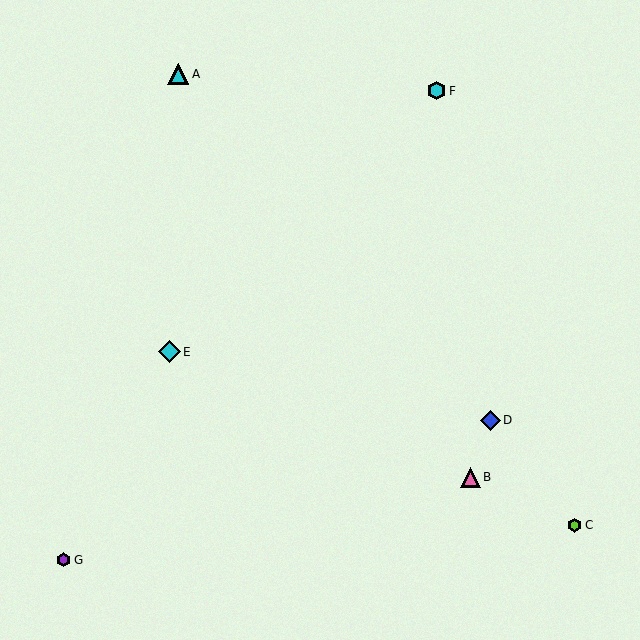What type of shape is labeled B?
Shape B is a pink triangle.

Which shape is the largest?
The cyan diamond (labeled E) is the largest.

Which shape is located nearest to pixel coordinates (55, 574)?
The purple hexagon (labeled G) at (64, 560) is nearest to that location.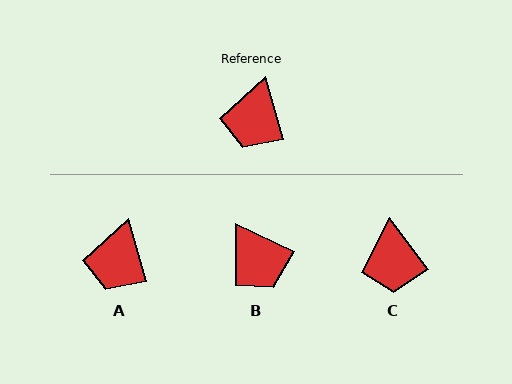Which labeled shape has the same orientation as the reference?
A.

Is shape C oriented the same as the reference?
No, it is off by about 20 degrees.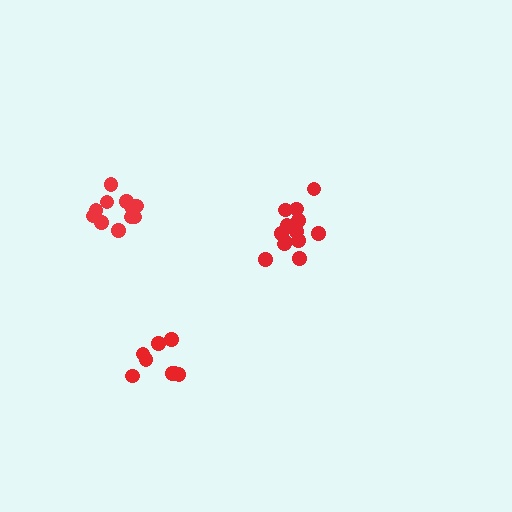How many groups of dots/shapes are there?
There are 3 groups.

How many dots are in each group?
Group 1: 11 dots, Group 2: 13 dots, Group 3: 8 dots (32 total).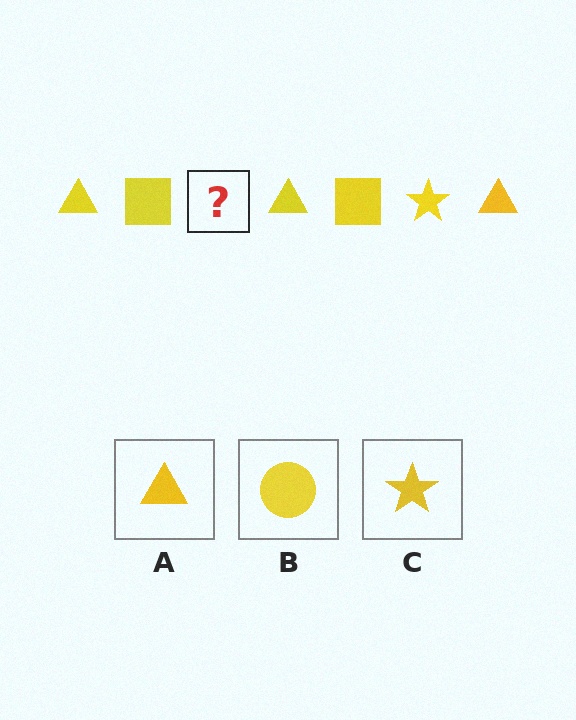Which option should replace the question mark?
Option C.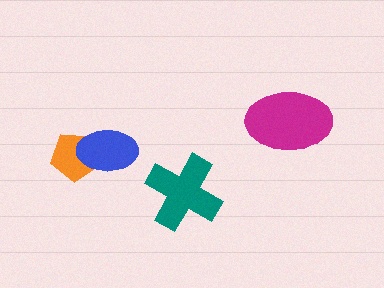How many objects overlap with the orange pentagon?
1 object overlaps with the orange pentagon.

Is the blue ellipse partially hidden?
No, no other shape covers it.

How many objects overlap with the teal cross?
0 objects overlap with the teal cross.